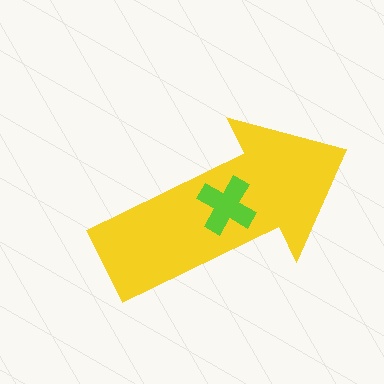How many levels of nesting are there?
2.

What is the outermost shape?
The yellow arrow.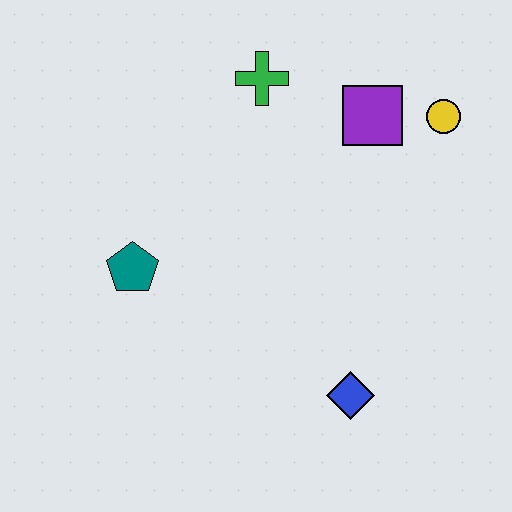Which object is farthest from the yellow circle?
The teal pentagon is farthest from the yellow circle.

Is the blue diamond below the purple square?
Yes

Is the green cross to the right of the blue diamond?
No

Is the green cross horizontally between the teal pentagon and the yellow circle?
Yes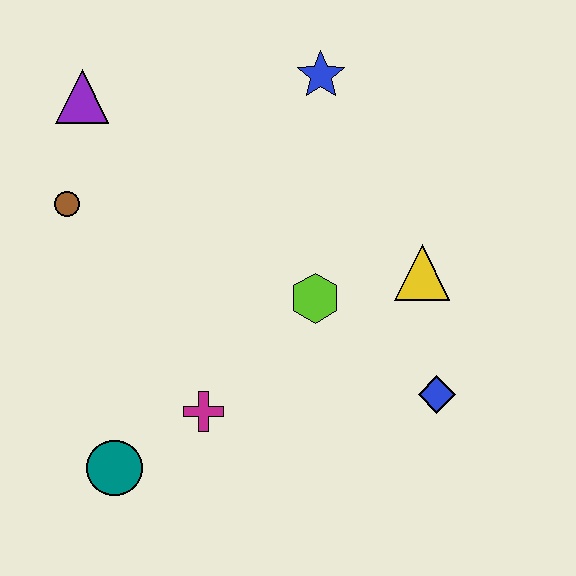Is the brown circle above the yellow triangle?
Yes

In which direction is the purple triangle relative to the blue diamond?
The purple triangle is to the left of the blue diamond.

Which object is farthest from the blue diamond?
The purple triangle is farthest from the blue diamond.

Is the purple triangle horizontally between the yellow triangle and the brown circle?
Yes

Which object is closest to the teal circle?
The magenta cross is closest to the teal circle.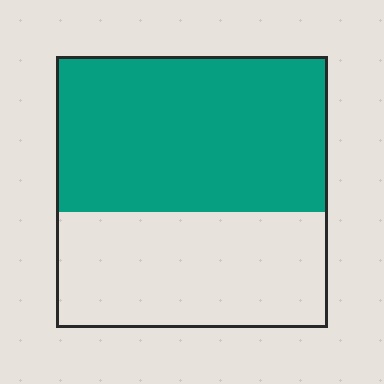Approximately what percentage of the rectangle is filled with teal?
Approximately 55%.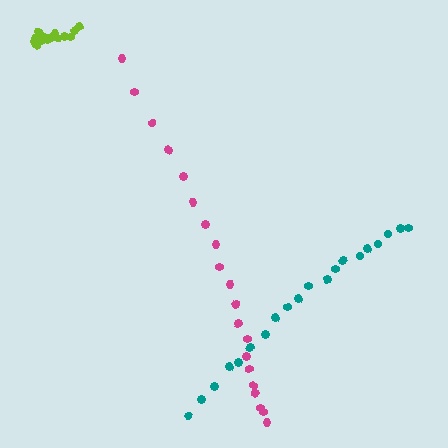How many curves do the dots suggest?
There are 3 distinct paths.